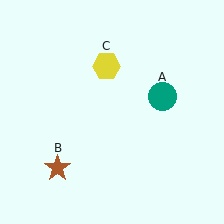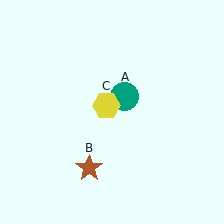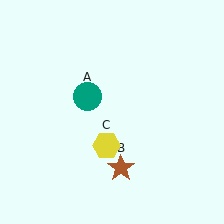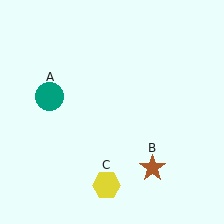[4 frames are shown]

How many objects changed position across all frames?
3 objects changed position: teal circle (object A), brown star (object B), yellow hexagon (object C).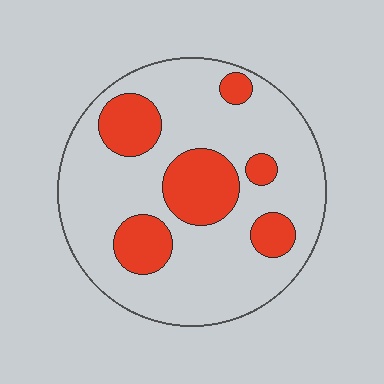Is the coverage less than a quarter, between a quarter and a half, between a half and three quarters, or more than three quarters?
Less than a quarter.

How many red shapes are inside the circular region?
6.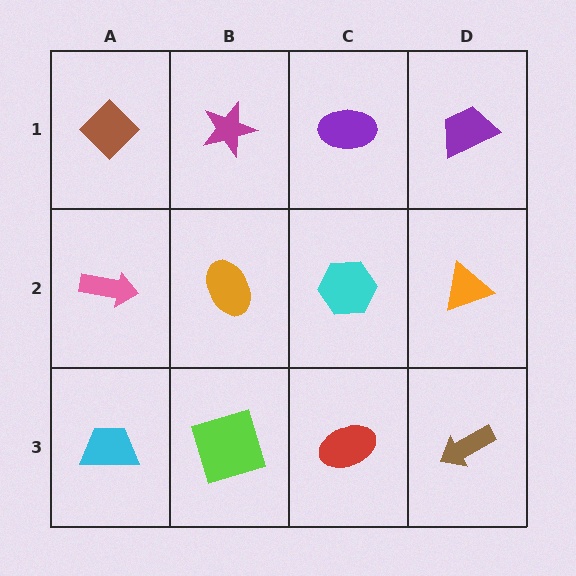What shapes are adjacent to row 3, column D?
An orange triangle (row 2, column D), a red ellipse (row 3, column C).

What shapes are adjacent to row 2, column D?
A purple trapezoid (row 1, column D), a brown arrow (row 3, column D), a cyan hexagon (row 2, column C).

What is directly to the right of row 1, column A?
A magenta star.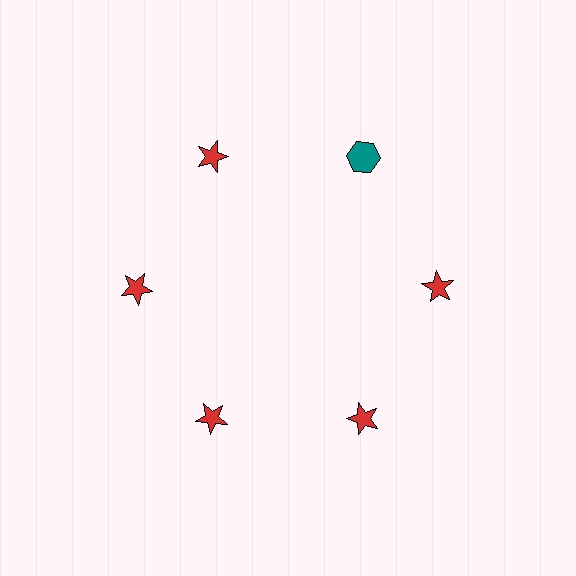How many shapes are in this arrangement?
There are 6 shapes arranged in a ring pattern.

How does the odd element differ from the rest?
It differs in both color (teal instead of red) and shape (hexagon instead of star).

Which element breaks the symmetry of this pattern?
The teal hexagon at roughly the 1 o'clock position breaks the symmetry. All other shapes are red stars.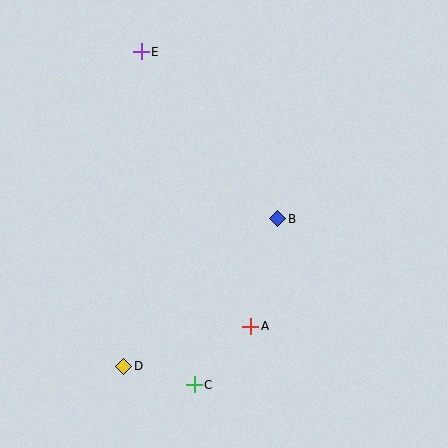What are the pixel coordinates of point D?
Point D is at (124, 366).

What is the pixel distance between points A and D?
The distance between A and D is 133 pixels.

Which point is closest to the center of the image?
Point B at (278, 219) is closest to the center.